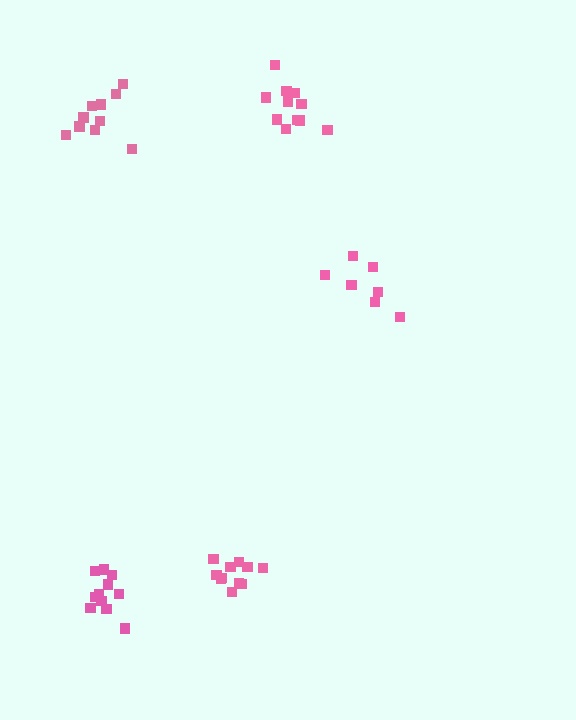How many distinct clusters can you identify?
There are 5 distinct clusters.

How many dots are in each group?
Group 1: 11 dots, Group 2: 7 dots, Group 3: 11 dots, Group 4: 10 dots, Group 5: 11 dots (50 total).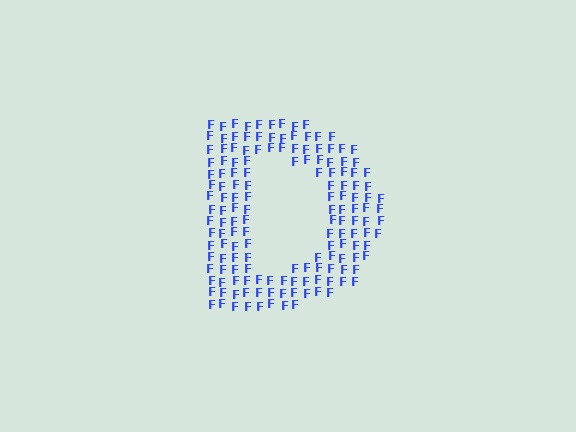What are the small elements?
The small elements are letter F's.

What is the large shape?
The large shape is the letter D.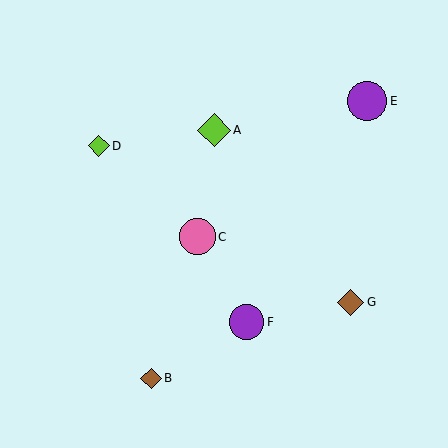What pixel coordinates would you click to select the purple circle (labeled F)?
Click at (246, 322) to select the purple circle F.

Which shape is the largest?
The purple circle (labeled E) is the largest.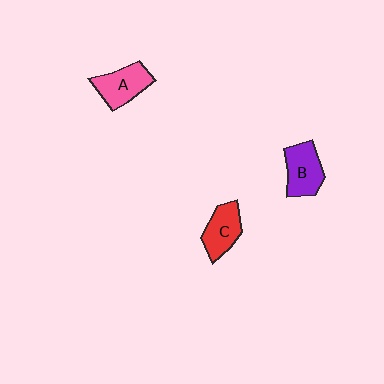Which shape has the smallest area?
Shape C (red).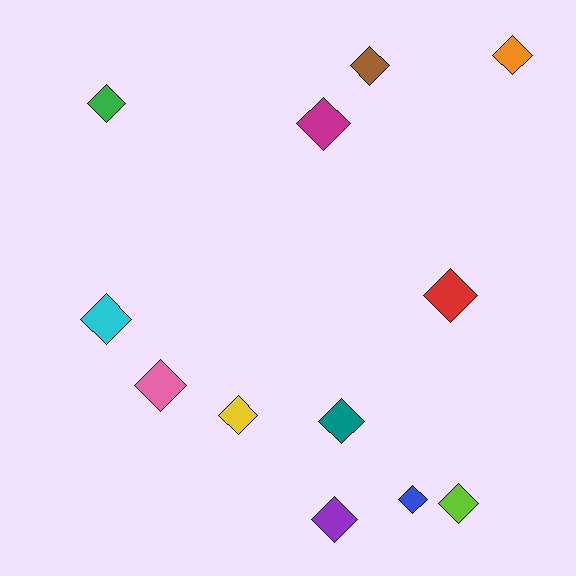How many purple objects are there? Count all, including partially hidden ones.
There is 1 purple object.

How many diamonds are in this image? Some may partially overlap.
There are 12 diamonds.